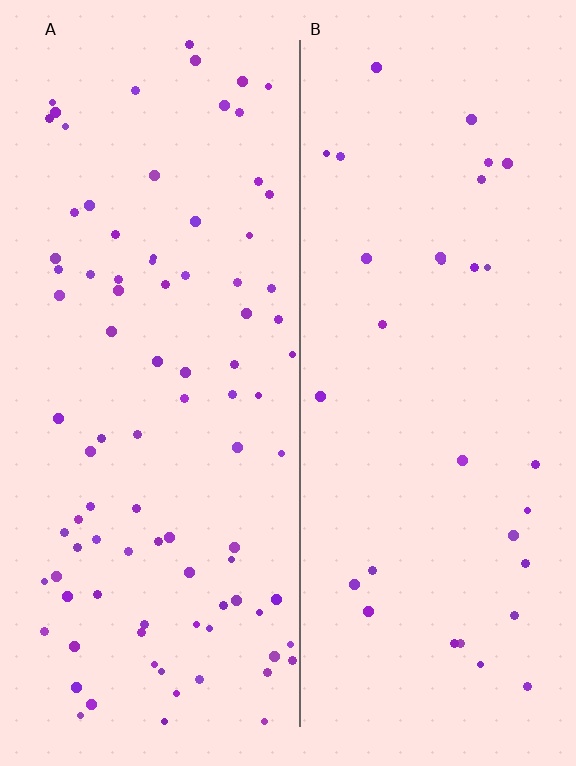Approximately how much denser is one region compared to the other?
Approximately 2.9× — region A over region B.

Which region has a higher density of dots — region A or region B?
A (the left).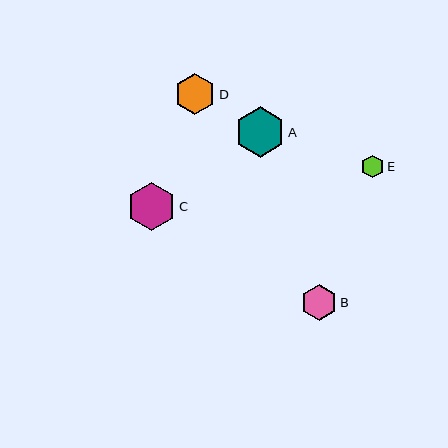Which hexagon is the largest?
Hexagon A is the largest with a size of approximately 50 pixels.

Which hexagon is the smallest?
Hexagon E is the smallest with a size of approximately 22 pixels.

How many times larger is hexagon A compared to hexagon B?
Hexagon A is approximately 1.4 times the size of hexagon B.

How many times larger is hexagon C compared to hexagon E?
Hexagon C is approximately 2.2 times the size of hexagon E.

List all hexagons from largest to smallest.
From largest to smallest: A, C, D, B, E.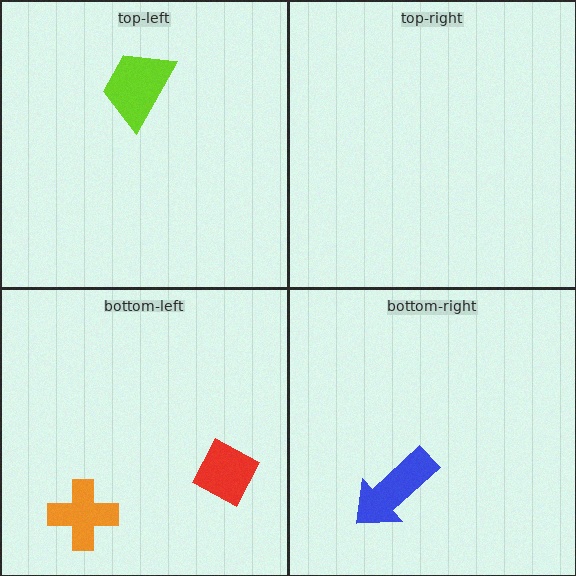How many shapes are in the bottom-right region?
1.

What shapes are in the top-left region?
The lime trapezoid.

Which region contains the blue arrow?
The bottom-right region.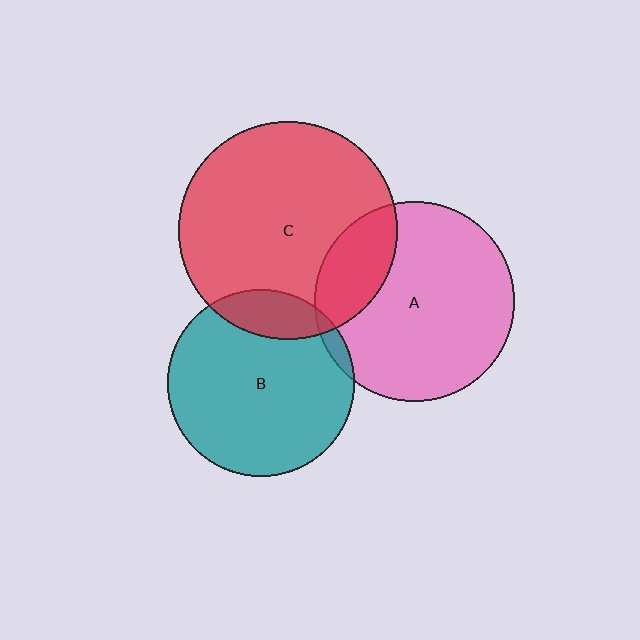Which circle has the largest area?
Circle C (red).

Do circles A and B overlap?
Yes.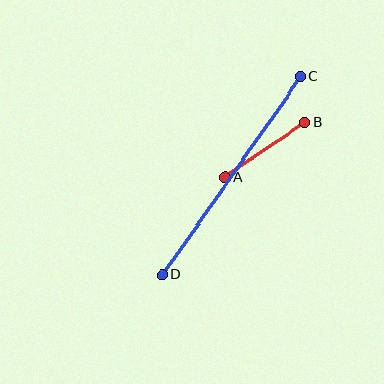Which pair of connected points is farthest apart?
Points C and D are farthest apart.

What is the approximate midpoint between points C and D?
The midpoint is at approximately (231, 176) pixels.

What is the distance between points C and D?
The distance is approximately 241 pixels.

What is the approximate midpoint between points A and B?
The midpoint is at approximately (265, 150) pixels.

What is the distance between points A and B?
The distance is approximately 97 pixels.